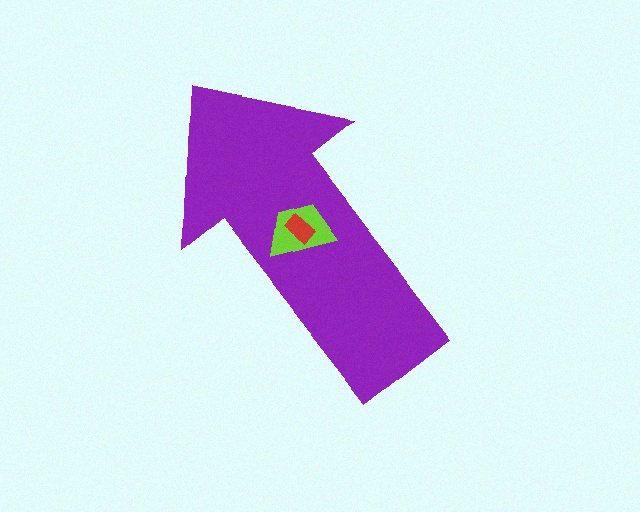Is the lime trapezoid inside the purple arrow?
Yes.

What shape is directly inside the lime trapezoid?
The red rectangle.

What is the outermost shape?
The purple arrow.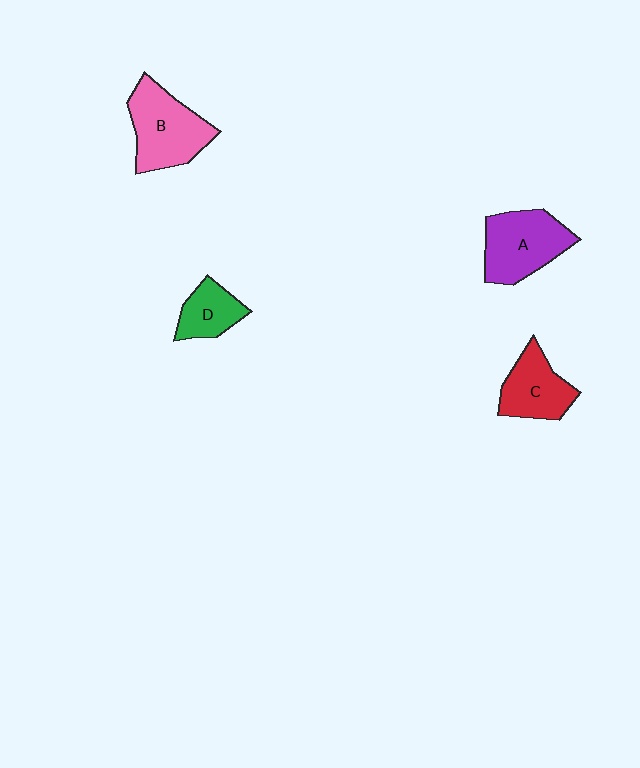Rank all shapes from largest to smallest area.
From largest to smallest: B (pink), A (purple), C (red), D (green).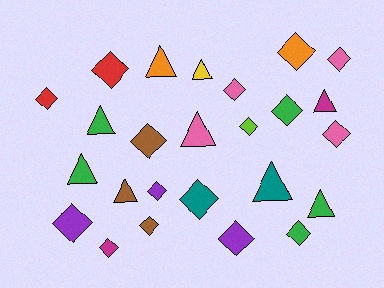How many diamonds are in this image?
There are 16 diamonds.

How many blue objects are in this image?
There are no blue objects.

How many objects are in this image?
There are 25 objects.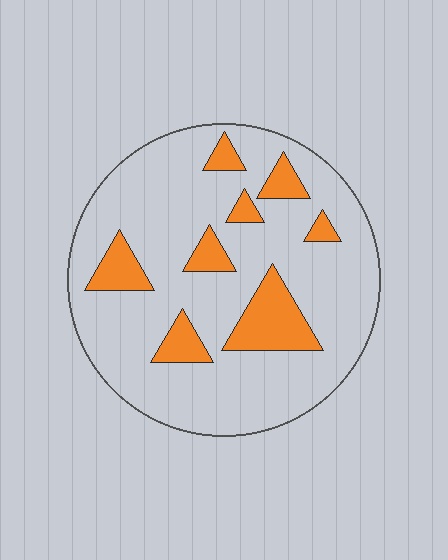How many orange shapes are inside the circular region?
8.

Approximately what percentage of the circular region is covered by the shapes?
Approximately 20%.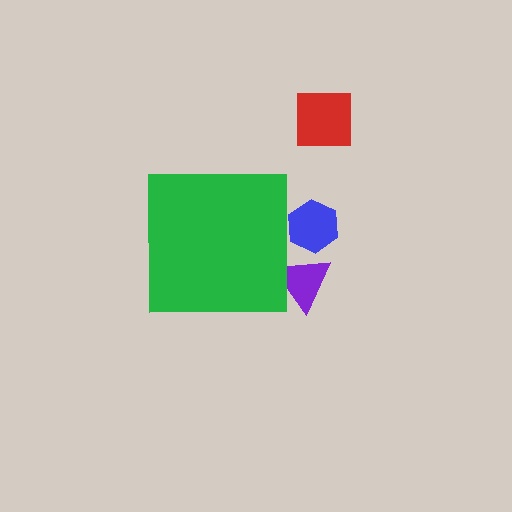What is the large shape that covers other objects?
A green square.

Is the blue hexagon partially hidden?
Yes, the blue hexagon is partially hidden behind the green square.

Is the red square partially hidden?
No, the red square is fully visible.